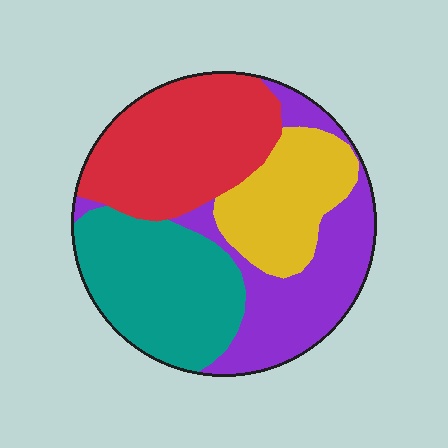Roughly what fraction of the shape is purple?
Purple covers around 25% of the shape.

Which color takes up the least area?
Yellow, at roughly 20%.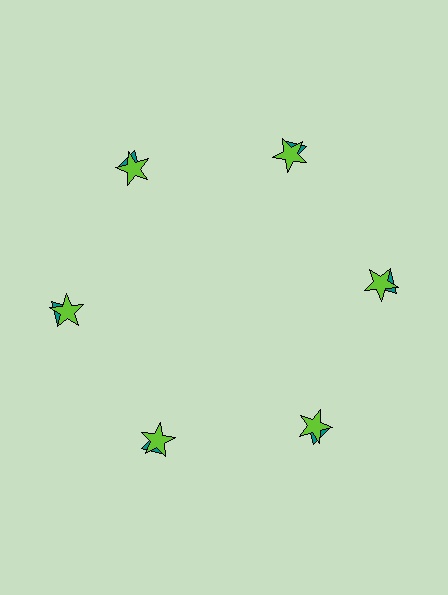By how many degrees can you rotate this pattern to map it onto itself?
The pattern maps onto itself every 60 degrees of rotation.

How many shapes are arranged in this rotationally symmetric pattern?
There are 12 shapes, arranged in 6 groups of 2.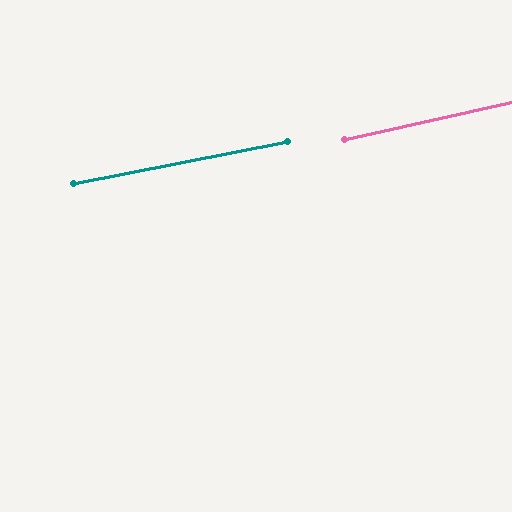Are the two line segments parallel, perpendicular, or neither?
Parallel — their directions differ by only 1.9°.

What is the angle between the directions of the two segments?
Approximately 2 degrees.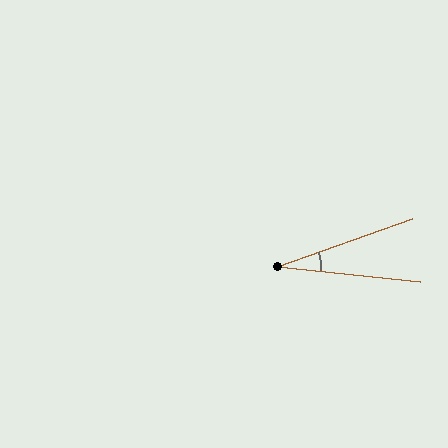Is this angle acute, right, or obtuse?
It is acute.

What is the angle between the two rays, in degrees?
Approximately 26 degrees.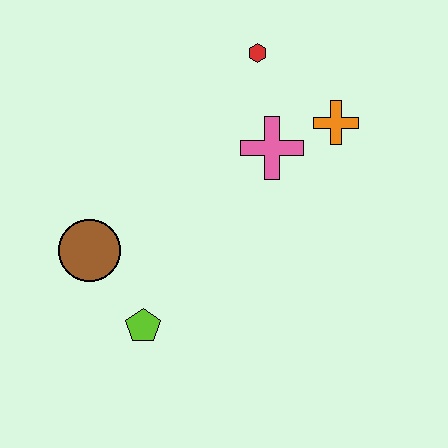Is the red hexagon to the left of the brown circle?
No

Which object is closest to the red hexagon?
The pink cross is closest to the red hexagon.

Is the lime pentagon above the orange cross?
No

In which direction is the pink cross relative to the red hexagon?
The pink cross is below the red hexagon.